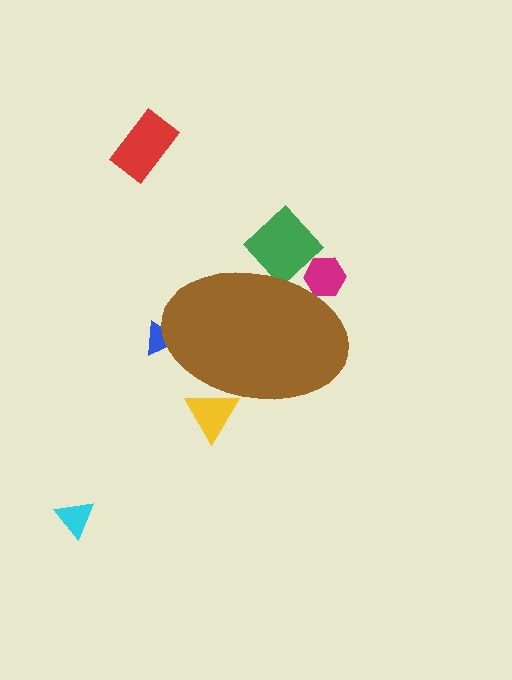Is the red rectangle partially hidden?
No, the red rectangle is fully visible.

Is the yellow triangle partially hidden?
Yes, the yellow triangle is partially hidden behind the brown ellipse.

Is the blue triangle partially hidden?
Yes, the blue triangle is partially hidden behind the brown ellipse.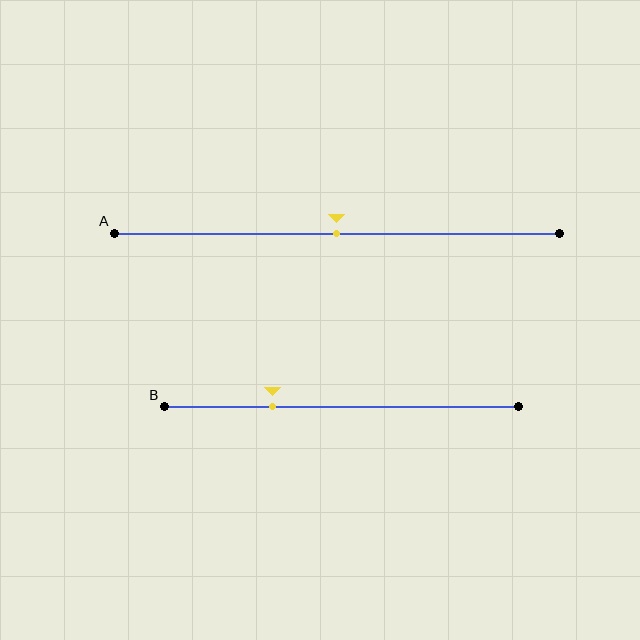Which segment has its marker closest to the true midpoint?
Segment A has its marker closest to the true midpoint.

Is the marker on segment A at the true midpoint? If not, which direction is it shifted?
Yes, the marker on segment A is at the true midpoint.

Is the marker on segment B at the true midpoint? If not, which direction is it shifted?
No, the marker on segment B is shifted to the left by about 19% of the segment length.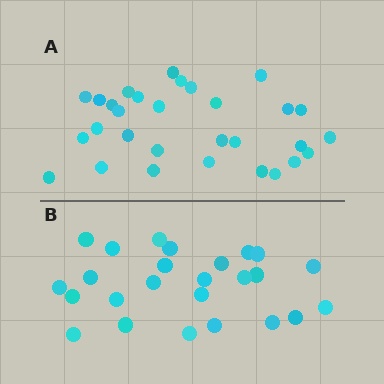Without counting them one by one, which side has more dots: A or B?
Region A (the top region) has more dots.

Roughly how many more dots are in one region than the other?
Region A has about 5 more dots than region B.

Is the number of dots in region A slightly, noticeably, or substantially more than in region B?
Region A has only slightly more — the two regions are fairly close. The ratio is roughly 1.2 to 1.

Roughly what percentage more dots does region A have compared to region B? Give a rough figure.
About 20% more.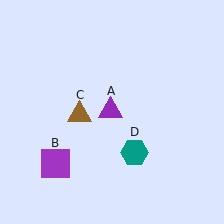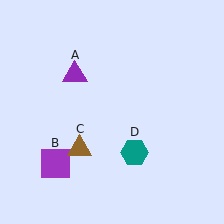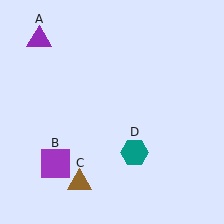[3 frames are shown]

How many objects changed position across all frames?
2 objects changed position: purple triangle (object A), brown triangle (object C).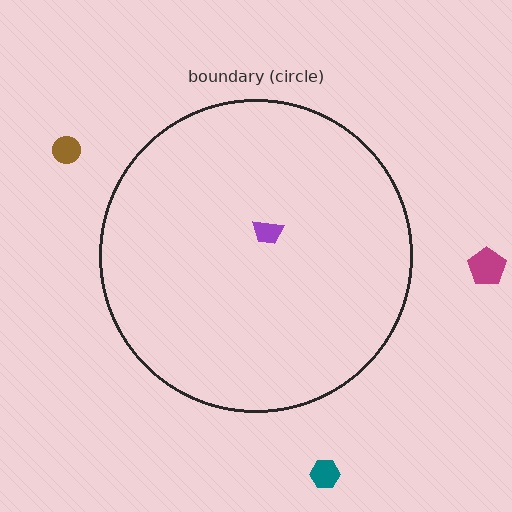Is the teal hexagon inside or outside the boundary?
Outside.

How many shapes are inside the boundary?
1 inside, 3 outside.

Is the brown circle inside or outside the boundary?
Outside.